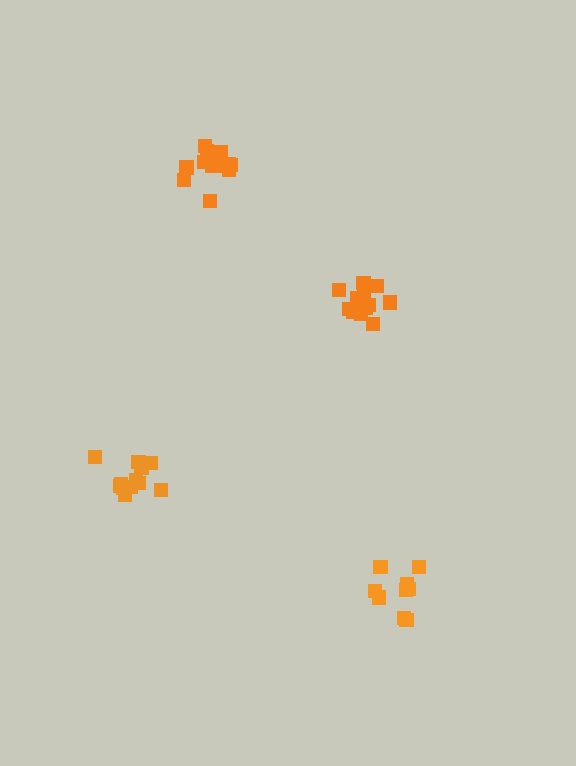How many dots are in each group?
Group 1: 14 dots, Group 2: 9 dots, Group 3: 14 dots, Group 4: 12 dots (49 total).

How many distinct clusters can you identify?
There are 4 distinct clusters.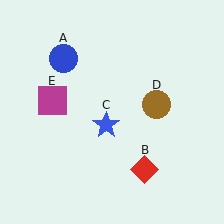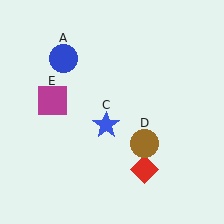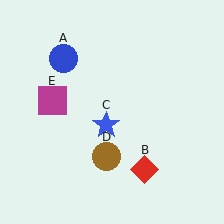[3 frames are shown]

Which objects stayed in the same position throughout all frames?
Blue circle (object A) and red diamond (object B) and blue star (object C) and magenta square (object E) remained stationary.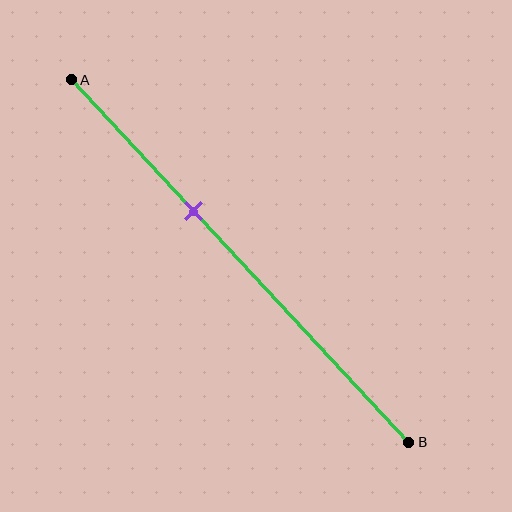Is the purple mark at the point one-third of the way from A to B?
Yes, the mark is approximately at the one-third point.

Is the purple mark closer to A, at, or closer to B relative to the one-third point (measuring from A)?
The purple mark is approximately at the one-third point of segment AB.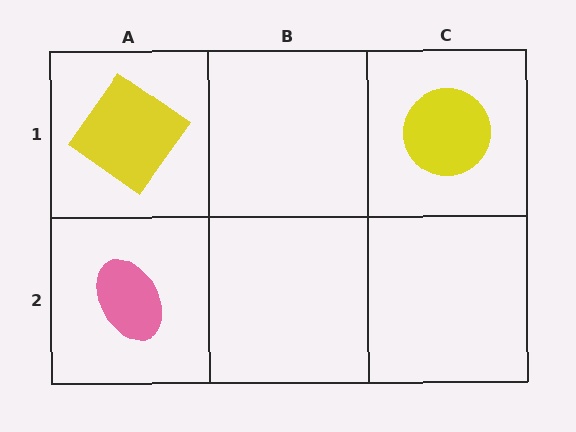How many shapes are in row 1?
2 shapes.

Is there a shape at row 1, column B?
No, that cell is empty.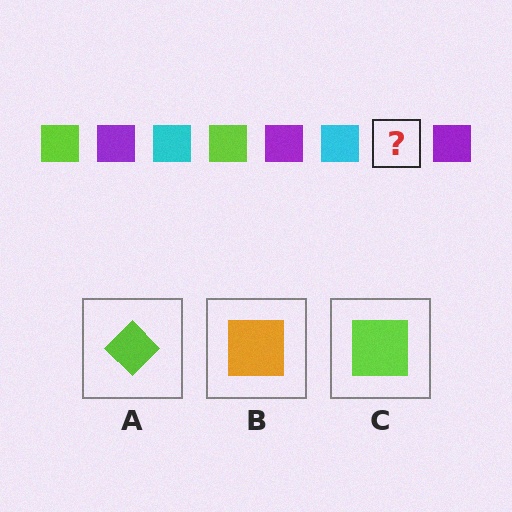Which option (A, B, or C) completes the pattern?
C.